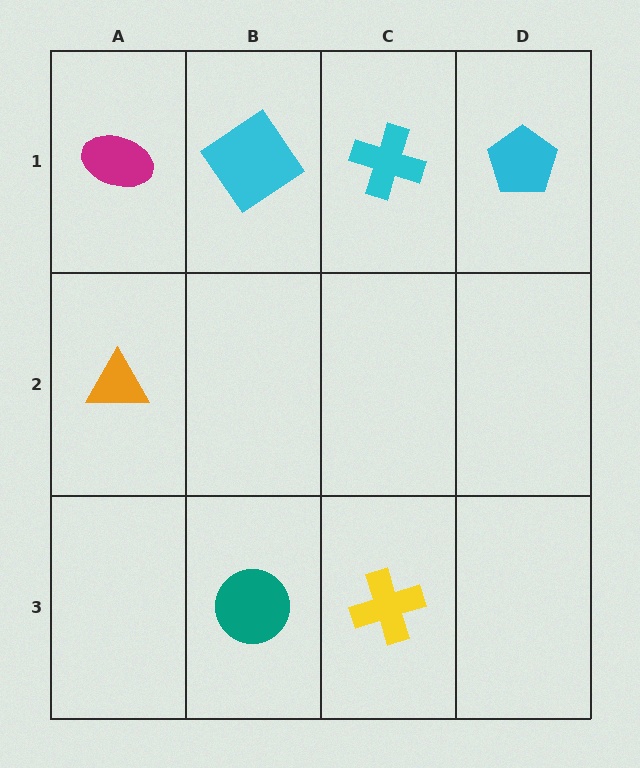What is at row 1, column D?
A cyan pentagon.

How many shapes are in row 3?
2 shapes.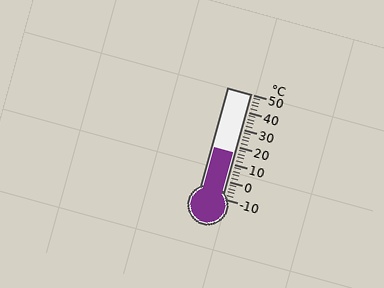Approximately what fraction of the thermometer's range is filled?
The thermometer is filled to approximately 45% of its range.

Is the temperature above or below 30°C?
The temperature is below 30°C.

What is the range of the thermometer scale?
The thermometer scale ranges from -10°C to 50°C.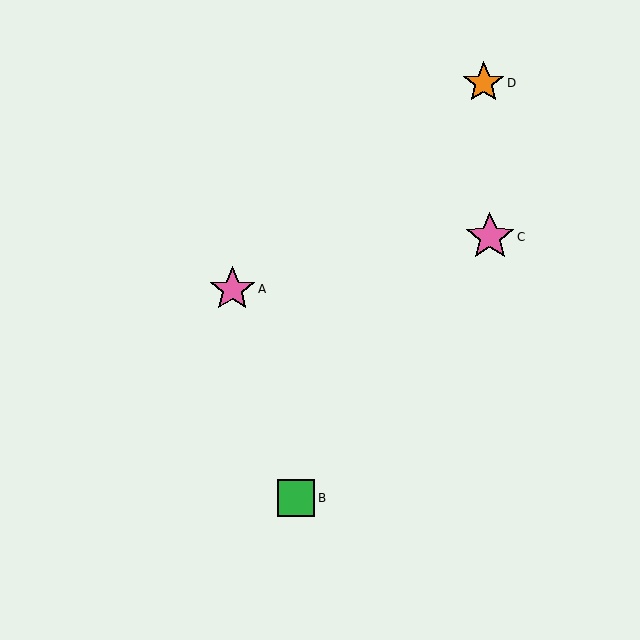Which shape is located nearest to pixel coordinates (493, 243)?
The pink star (labeled C) at (490, 237) is nearest to that location.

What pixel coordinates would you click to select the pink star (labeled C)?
Click at (490, 237) to select the pink star C.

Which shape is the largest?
The pink star (labeled C) is the largest.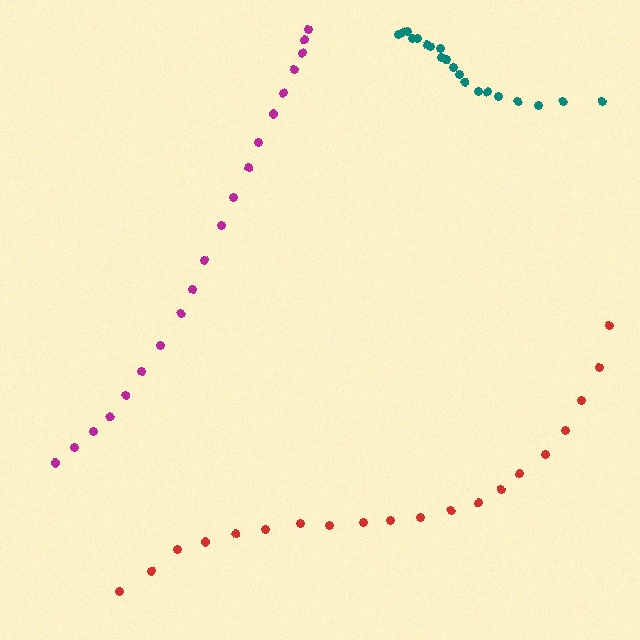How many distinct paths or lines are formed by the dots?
There are 3 distinct paths.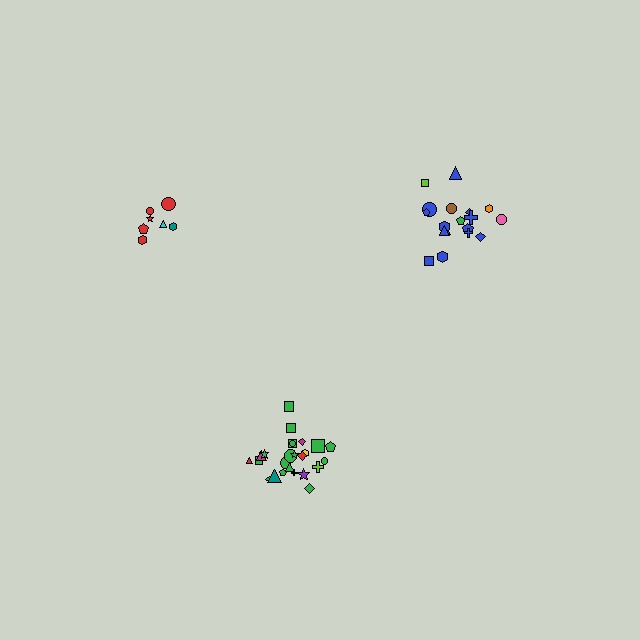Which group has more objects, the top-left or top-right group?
The top-right group.